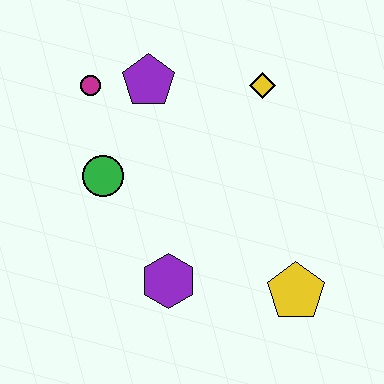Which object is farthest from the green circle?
The yellow pentagon is farthest from the green circle.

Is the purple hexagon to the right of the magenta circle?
Yes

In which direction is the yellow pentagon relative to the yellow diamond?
The yellow pentagon is below the yellow diamond.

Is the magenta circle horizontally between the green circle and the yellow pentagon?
No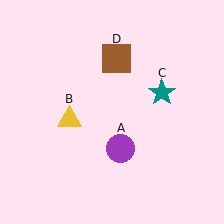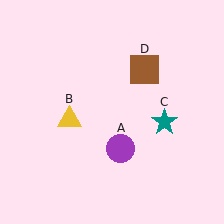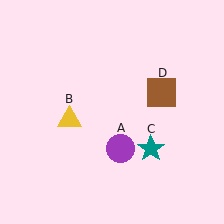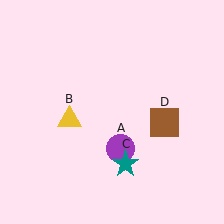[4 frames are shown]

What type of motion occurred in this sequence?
The teal star (object C), brown square (object D) rotated clockwise around the center of the scene.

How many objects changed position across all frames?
2 objects changed position: teal star (object C), brown square (object D).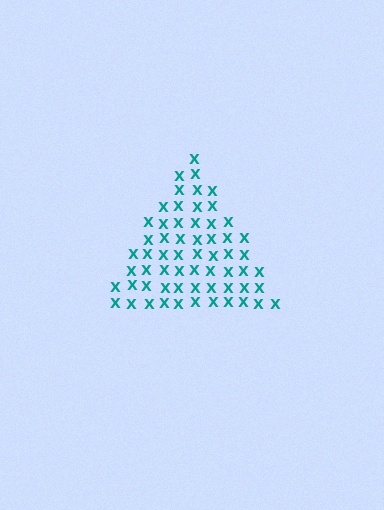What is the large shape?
The large shape is a triangle.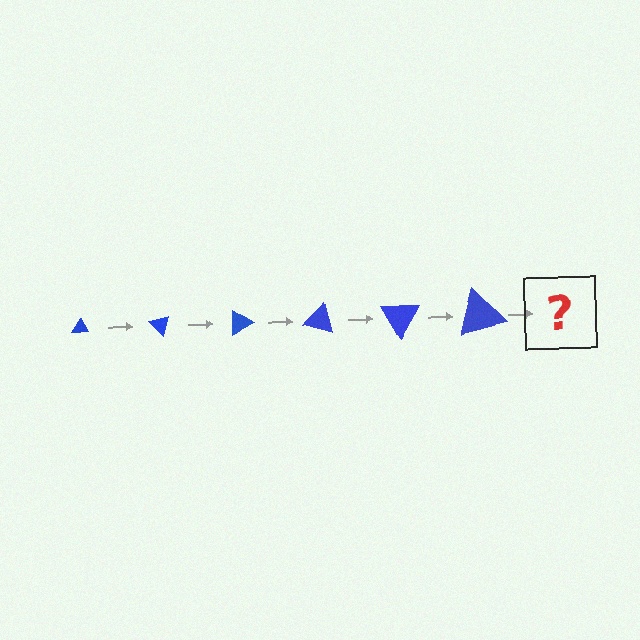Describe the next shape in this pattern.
It should be a triangle, larger than the previous one and rotated 270 degrees from the start.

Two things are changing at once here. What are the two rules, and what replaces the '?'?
The two rules are that the triangle grows larger each step and it rotates 45 degrees each step. The '?' should be a triangle, larger than the previous one and rotated 270 degrees from the start.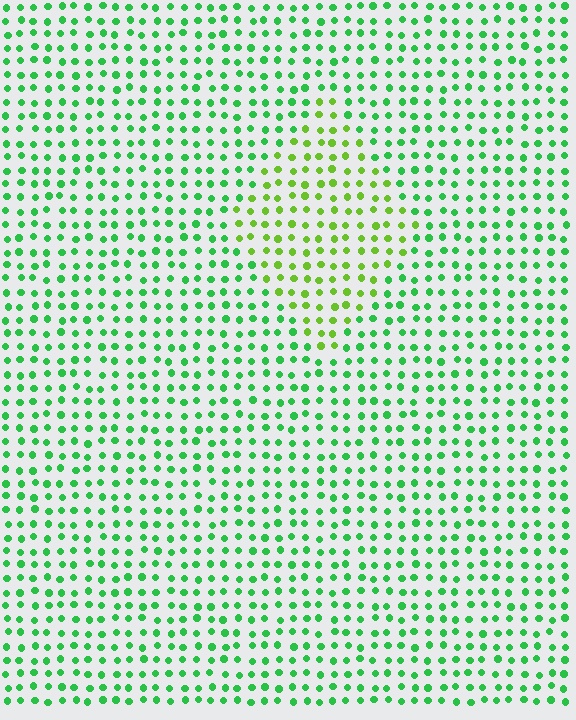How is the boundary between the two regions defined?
The boundary is defined purely by a slight shift in hue (about 36 degrees). Spacing, size, and orientation are identical on both sides.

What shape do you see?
I see a diamond.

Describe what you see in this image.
The image is filled with small green elements in a uniform arrangement. A diamond-shaped region is visible where the elements are tinted to a slightly different hue, forming a subtle color boundary.